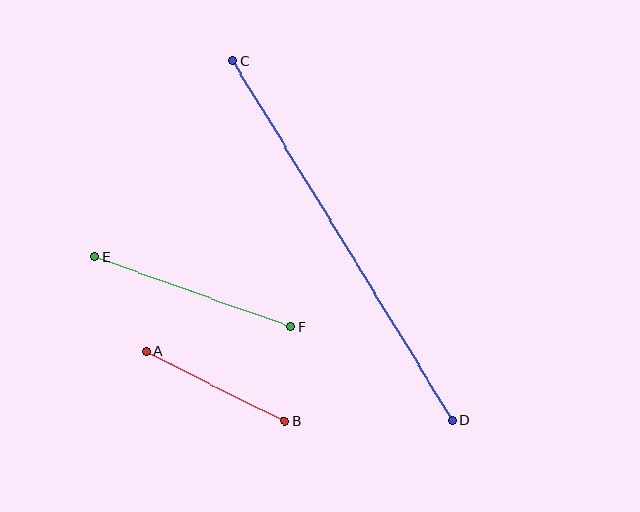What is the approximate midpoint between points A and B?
The midpoint is at approximately (215, 386) pixels.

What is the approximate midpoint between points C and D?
The midpoint is at approximately (342, 240) pixels.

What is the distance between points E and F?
The distance is approximately 208 pixels.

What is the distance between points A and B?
The distance is approximately 155 pixels.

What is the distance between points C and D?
The distance is approximately 421 pixels.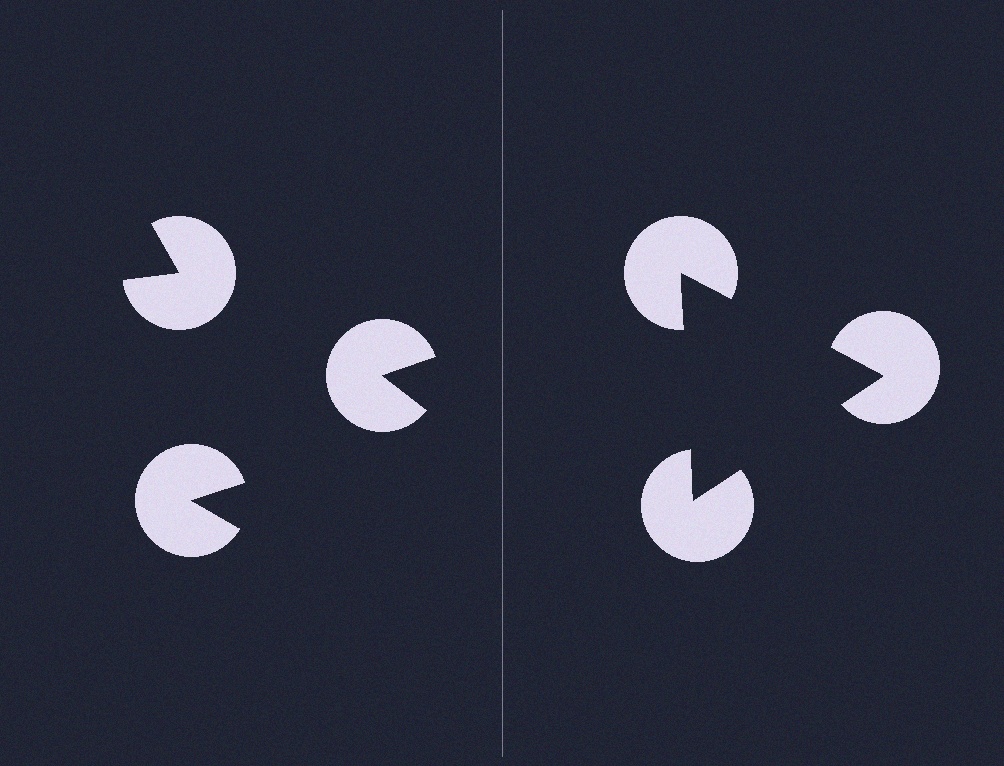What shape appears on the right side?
An illusory triangle.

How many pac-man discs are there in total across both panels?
6 — 3 on each side.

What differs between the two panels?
The pac-man discs are positioned identically on both sides; only the wedge orientations differ. On the right they align to a triangle; on the left they are misaligned.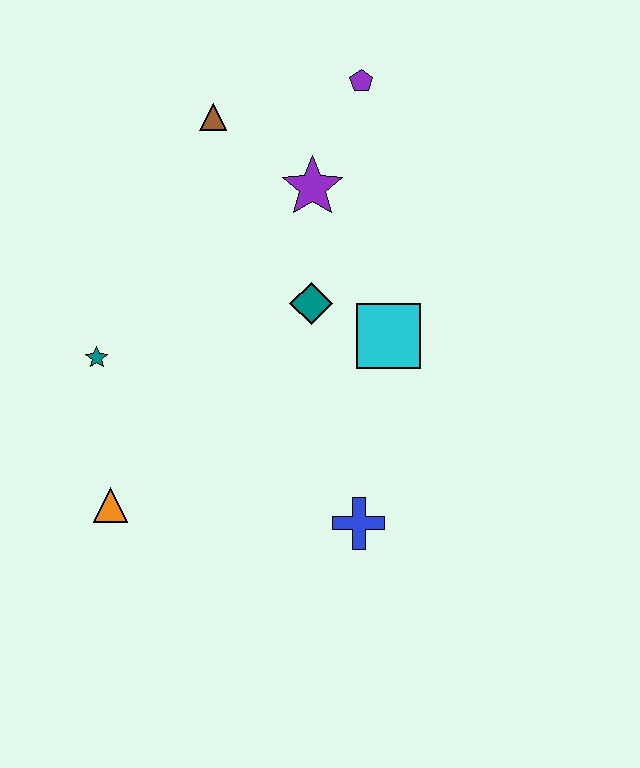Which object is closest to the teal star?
The orange triangle is closest to the teal star.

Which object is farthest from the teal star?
The purple pentagon is farthest from the teal star.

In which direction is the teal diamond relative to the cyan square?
The teal diamond is to the left of the cyan square.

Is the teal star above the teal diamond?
No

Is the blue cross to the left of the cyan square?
Yes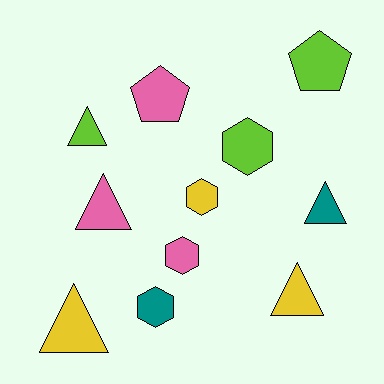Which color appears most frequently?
Pink, with 3 objects.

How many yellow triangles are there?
There are 2 yellow triangles.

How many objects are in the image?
There are 11 objects.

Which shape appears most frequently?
Triangle, with 5 objects.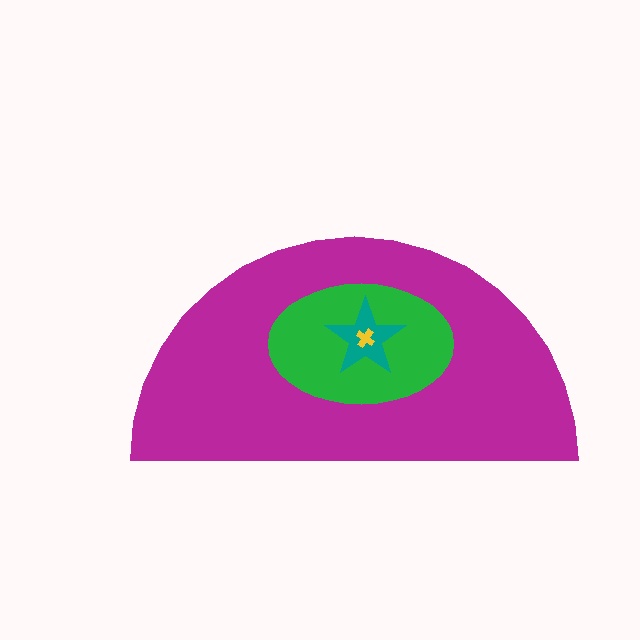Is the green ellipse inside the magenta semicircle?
Yes.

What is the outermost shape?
The magenta semicircle.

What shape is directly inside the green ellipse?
The teal star.